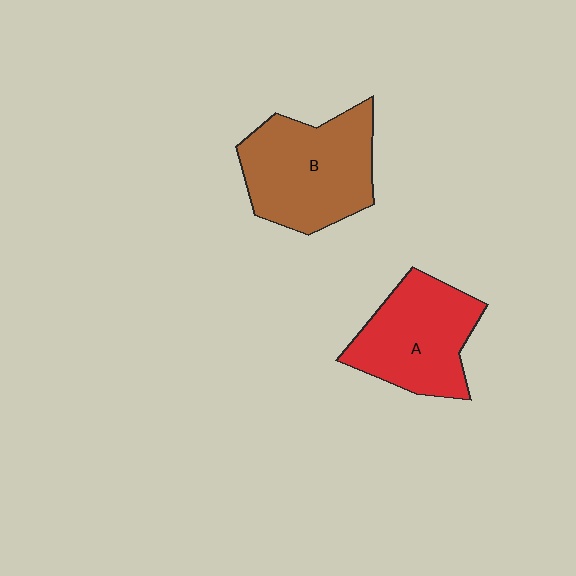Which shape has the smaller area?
Shape A (red).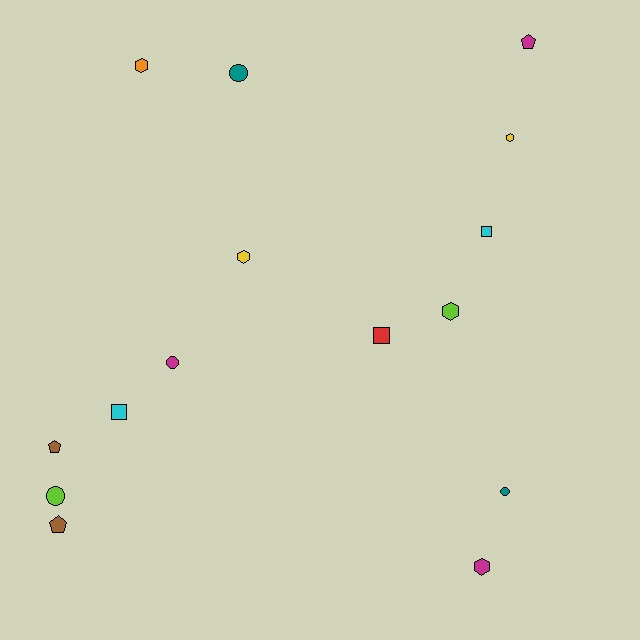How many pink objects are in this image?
There are no pink objects.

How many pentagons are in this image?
There are 3 pentagons.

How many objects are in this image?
There are 15 objects.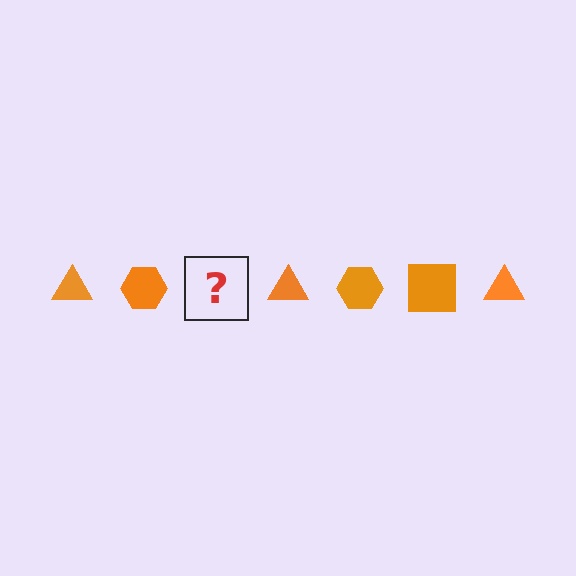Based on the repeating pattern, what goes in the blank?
The blank should be an orange square.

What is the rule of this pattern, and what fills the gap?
The rule is that the pattern cycles through triangle, hexagon, square shapes in orange. The gap should be filled with an orange square.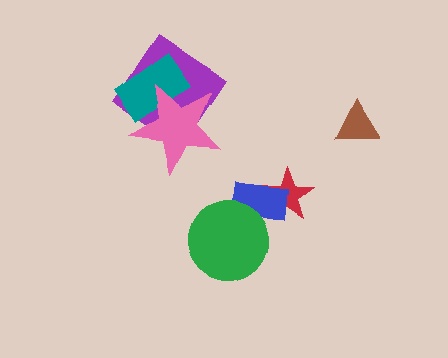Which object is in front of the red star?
The blue rectangle is in front of the red star.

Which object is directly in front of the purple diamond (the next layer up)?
The teal rectangle is directly in front of the purple diamond.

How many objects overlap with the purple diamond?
2 objects overlap with the purple diamond.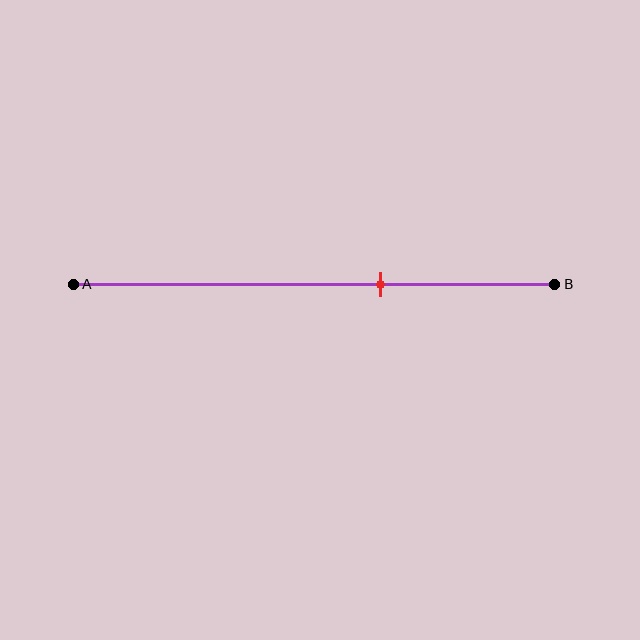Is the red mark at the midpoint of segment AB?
No, the mark is at about 65% from A, not at the 50% midpoint.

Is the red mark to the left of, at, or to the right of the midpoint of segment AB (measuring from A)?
The red mark is to the right of the midpoint of segment AB.